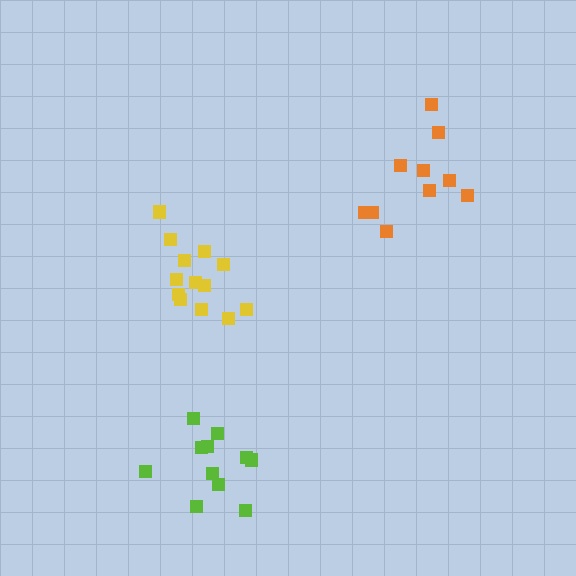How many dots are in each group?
Group 1: 13 dots, Group 2: 10 dots, Group 3: 11 dots (34 total).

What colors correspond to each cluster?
The clusters are colored: yellow, orange, lime.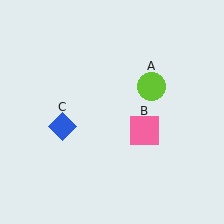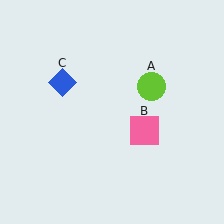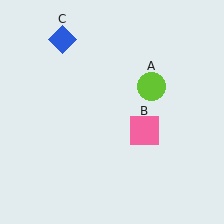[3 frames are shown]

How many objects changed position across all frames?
1 object changed position: blue diamond (object C).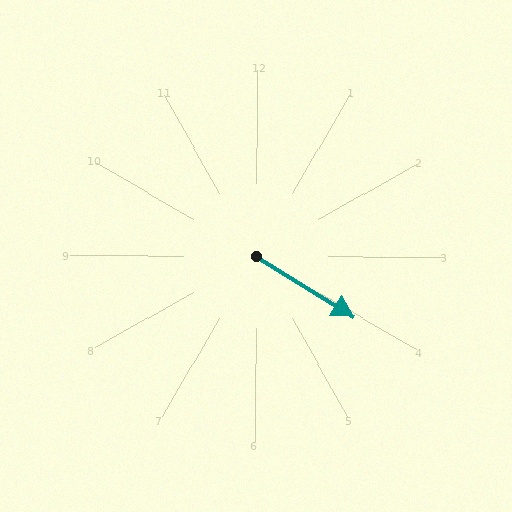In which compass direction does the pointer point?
Southeast.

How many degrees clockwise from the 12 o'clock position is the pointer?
Approximately 122 degrees.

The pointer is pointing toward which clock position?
Roughly 4 o'clock.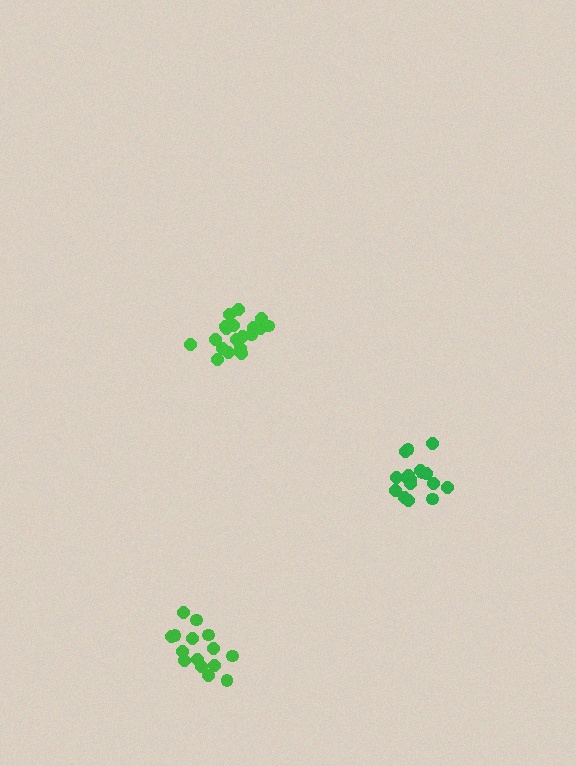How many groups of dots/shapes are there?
There are 3 groups.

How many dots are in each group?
Group 1: 19 dots, Group 2: 15 dots, Group 3: 18 dots (52 total).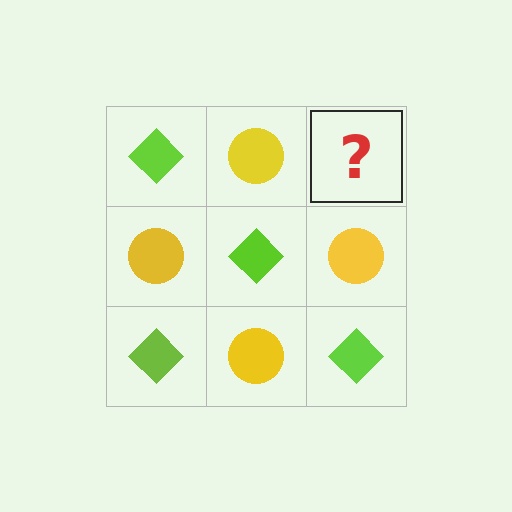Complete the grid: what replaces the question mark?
The question mark should be replaced with a lime diamond.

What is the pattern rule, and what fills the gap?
The rule is that it alternates lime diamond and yellow circle in a checkerboard pattern. The gap should be filled with a lime diamond.